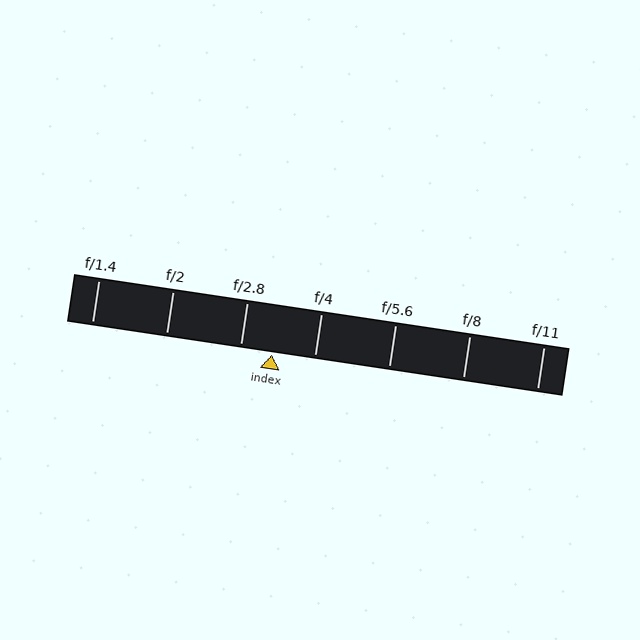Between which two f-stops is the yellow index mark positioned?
The index mark is between f/2.8 and f/4.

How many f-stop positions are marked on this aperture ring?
There are 7 f-stop positions marked.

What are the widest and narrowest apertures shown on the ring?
The widest aperture shown is f/1.4 and the narrowest is f/11.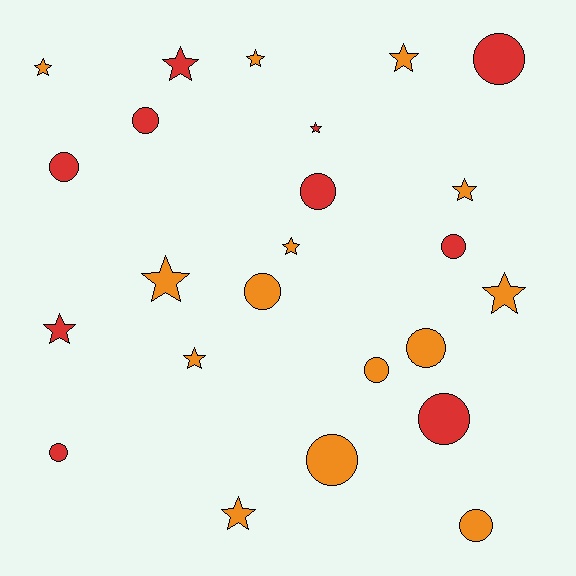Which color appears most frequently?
Orange, with 14 objects.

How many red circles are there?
There are 7 red circles.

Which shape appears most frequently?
Star, with 12 objects.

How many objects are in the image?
There are 24 objects.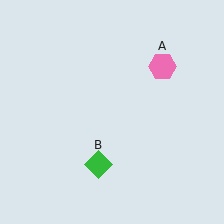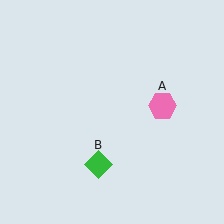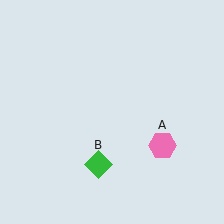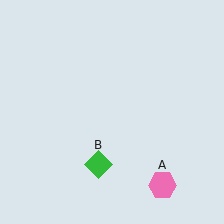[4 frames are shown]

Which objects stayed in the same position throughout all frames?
Green diamond (object B) remained stationary.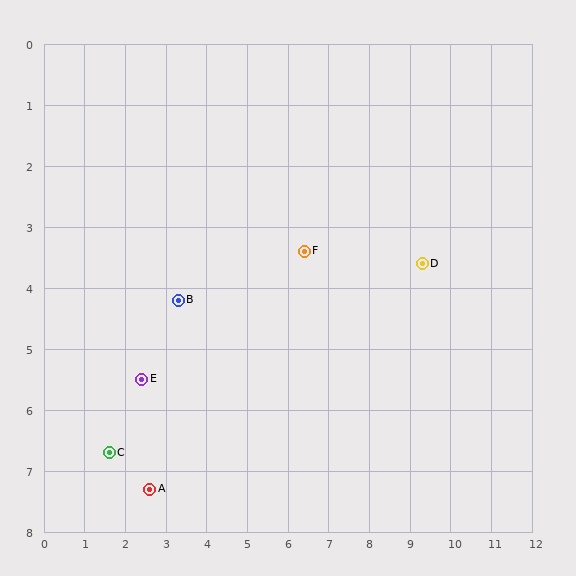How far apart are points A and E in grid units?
Points A and E are about 1.8 grid units apart.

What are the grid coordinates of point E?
Point E is at approximately (2.4, 5.5).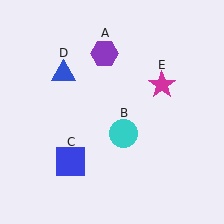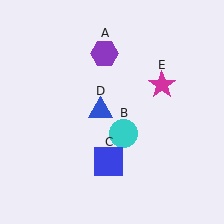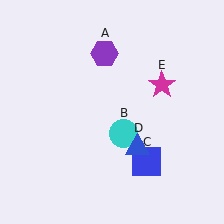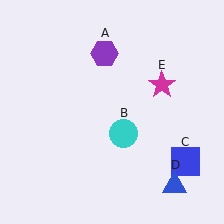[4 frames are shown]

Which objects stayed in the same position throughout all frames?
Purple hexagon (object A) and cyan circle (object B) and magenta star (object E) remained stationary.